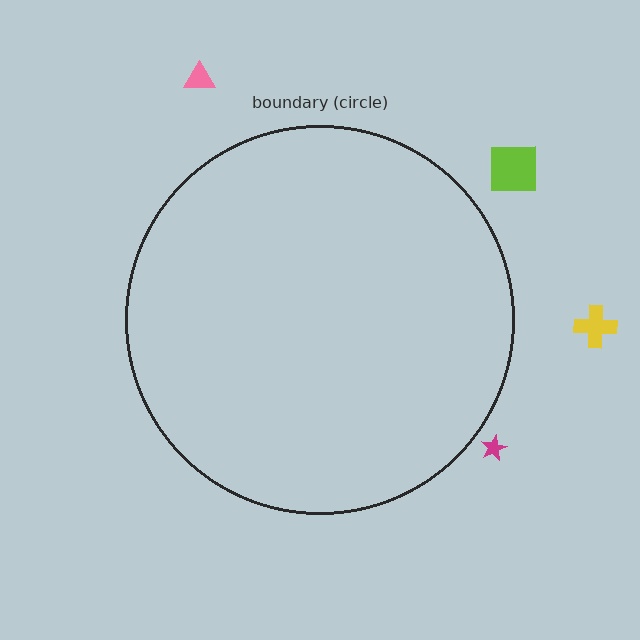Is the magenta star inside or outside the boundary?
Outside.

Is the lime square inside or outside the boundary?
Outside.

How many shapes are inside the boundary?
0 inside, 4 outside.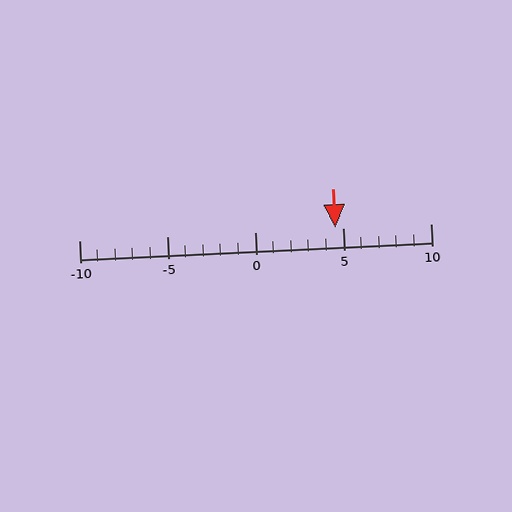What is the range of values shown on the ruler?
The ruler shows values from -10 to 10.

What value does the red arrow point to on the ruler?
The red arrow points to approximately 5.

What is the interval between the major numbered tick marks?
The major tick marks are spaced 5 units apart.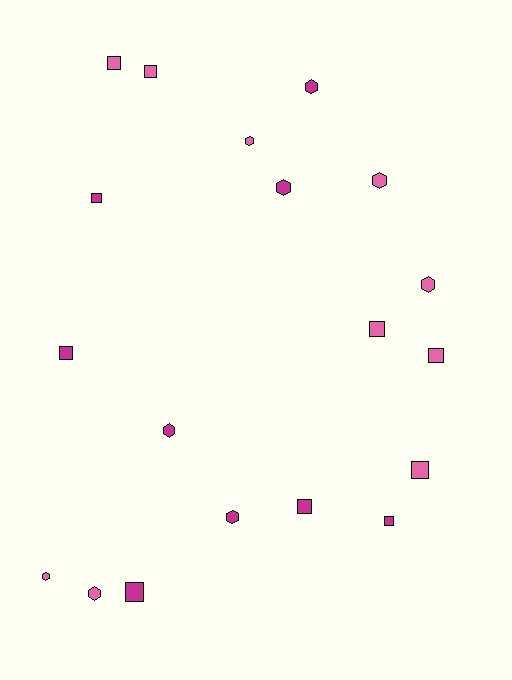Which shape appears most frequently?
Square, with 10 objects.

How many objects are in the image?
There are 19 objects.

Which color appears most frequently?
Pink, with 10 objects.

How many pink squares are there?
There are 5 pink squares.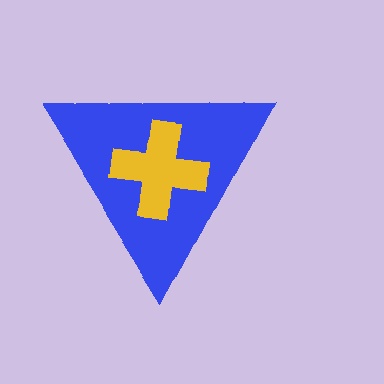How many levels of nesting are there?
2.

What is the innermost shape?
The yellow cross.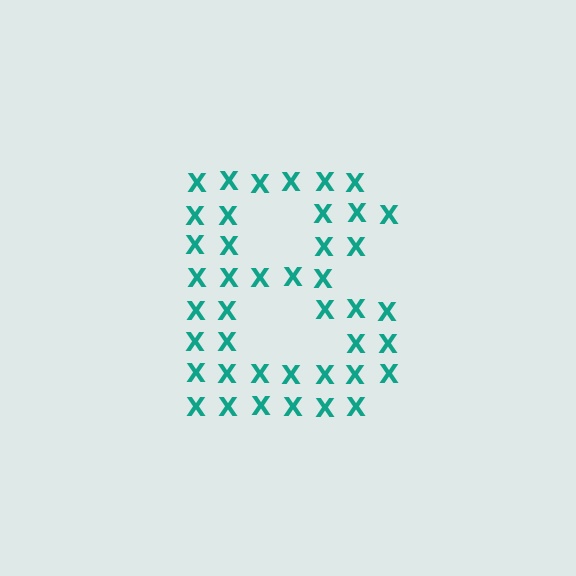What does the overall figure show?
The overall figure shows the letter B.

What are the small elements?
The small elements are letter X's.